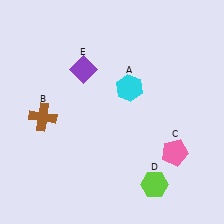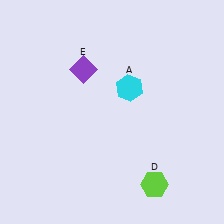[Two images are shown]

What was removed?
The brown cross (B), the pink pentagon (C) were removed in Image 2.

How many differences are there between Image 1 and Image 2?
There are 2 differences between the two images.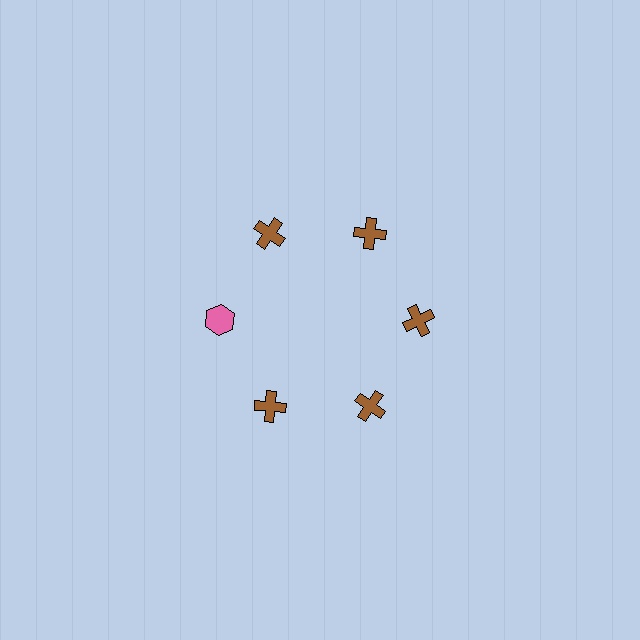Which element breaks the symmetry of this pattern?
The pink hexagon at roughly the 9 o'clock position breaks the symmetry. All other shapes are brown crosses.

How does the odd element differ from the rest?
It differs in both color (pink instead of brown) and shape (hexagon instead of cross).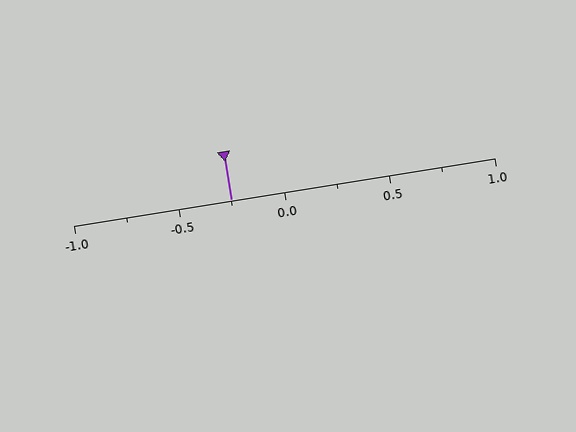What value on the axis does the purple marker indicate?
The marker indicates approximately -0.25.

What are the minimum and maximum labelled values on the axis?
The axis runs from -1.0 to 1.0.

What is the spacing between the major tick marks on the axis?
The major ticks are spaced 0.5 apart.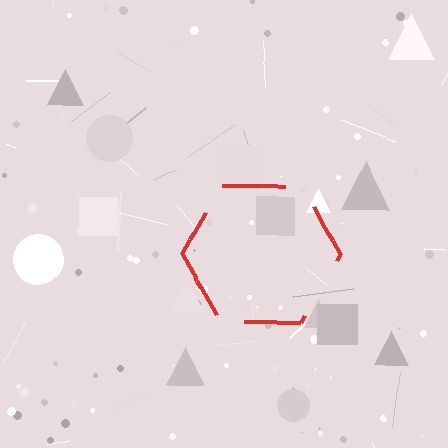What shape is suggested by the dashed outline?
The dashed outline suggests a hexagon.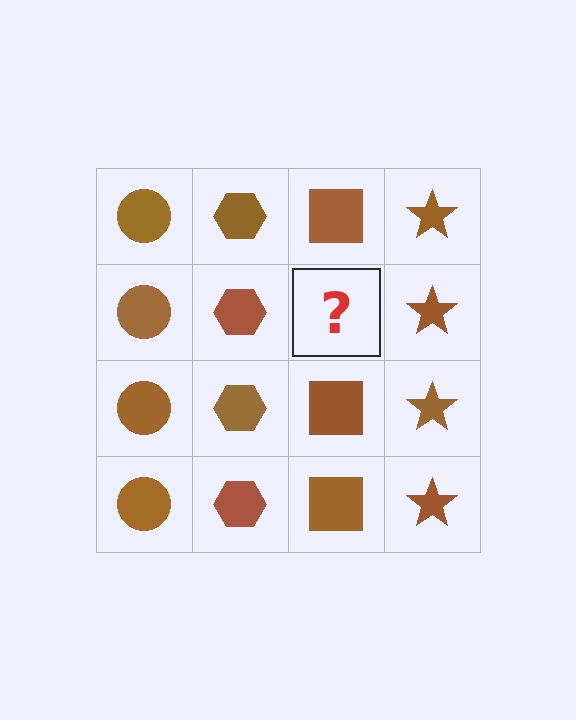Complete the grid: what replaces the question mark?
The question mark should be replaced with a brown square.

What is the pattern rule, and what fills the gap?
The rule is that each column has a consistent shape. The gap should be filled with a brown square.